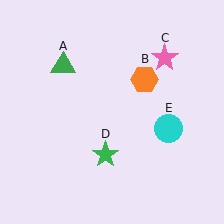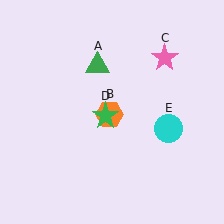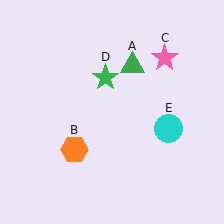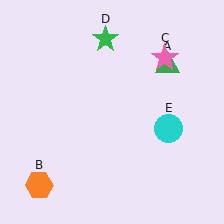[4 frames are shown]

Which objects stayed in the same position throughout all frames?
Pink star (object C) and cyan circle (object E) remained stationary.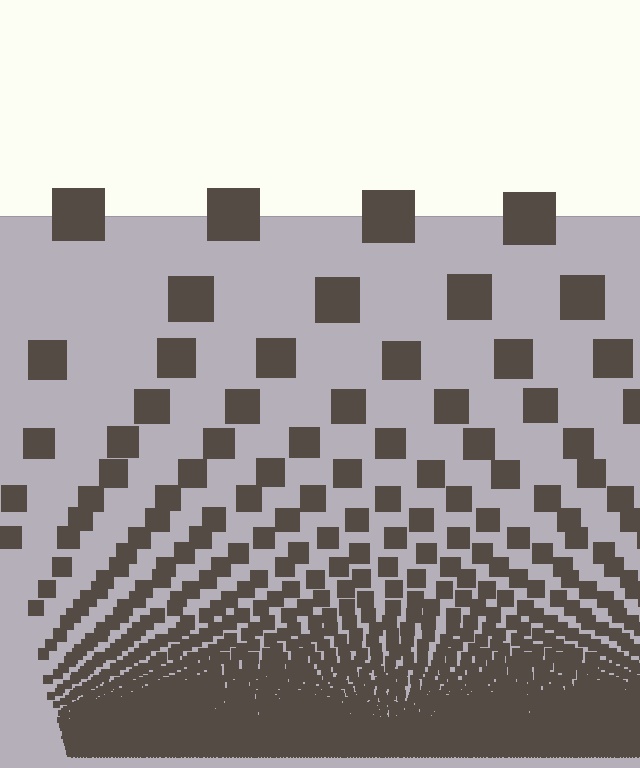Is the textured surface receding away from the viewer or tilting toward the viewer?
The surface appears to tilt toward the viewer. Texture elements get larger and sparser toward the top.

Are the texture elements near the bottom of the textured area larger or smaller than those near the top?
Smaller. The gradient is inverted — elements near the bottom are smaller and denser.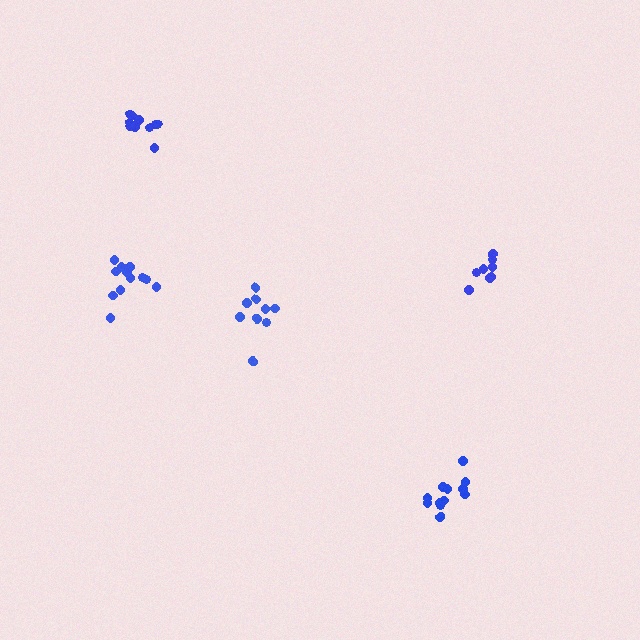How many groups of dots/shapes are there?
There are 5 groups.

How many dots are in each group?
Group 1: 8 dots, Group 2: 9 dots, Group 3: 10 dots, Group 4: 12 dots, Group 5: 12 dots (51 total).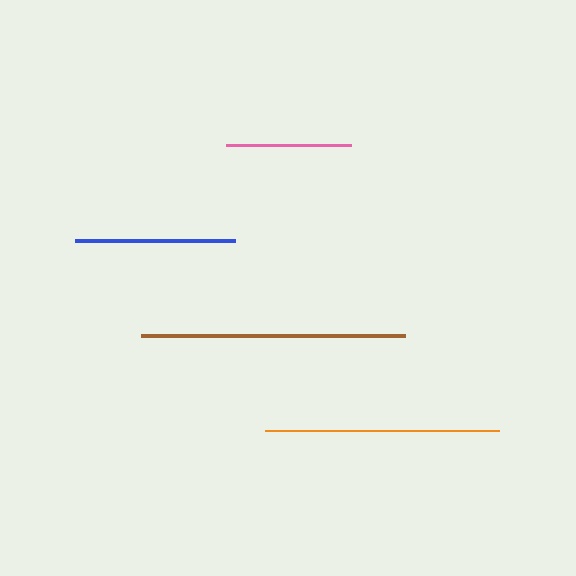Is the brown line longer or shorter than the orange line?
The brown line is longer than the orange line.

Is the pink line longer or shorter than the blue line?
The blue line is longer than the pink line.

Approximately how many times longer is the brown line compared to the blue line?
The brown line is approximately 1.7 times the length of the blue line.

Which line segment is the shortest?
The pink line is the shortest at approximately 126 pixels.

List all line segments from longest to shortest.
From longest to shortest: brown, orange, blue, pink.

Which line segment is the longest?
The brown line is the longest at approximately 265 pixels.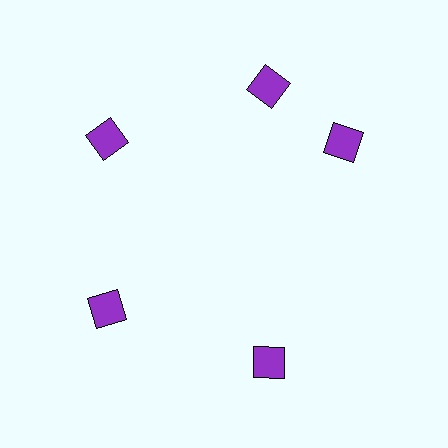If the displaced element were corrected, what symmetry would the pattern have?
It would have 5-fold rotational symmetry — the pattern would map onto itself every 72 degrees.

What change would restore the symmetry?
The symmetry would be restored by rotating it back into even spacing with its neighbors so that all 5 diamonds sit at equal angles and equal distance from the center.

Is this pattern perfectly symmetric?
No. The 5 purple diamonds are arranged in a ring, but one element near the 3 o'clock position is rotated out of alignment along the ring, breaking the 5-fold rotational symmetry.